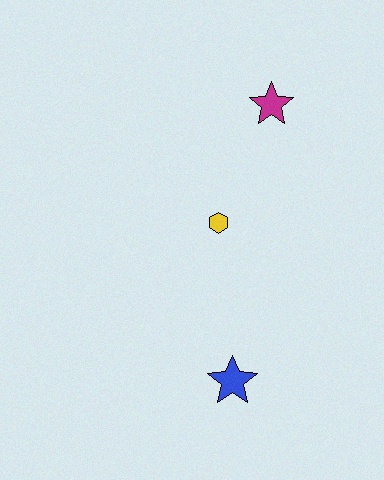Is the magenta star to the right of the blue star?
Yes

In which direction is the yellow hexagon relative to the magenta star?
The yellow hexagon is below the magenta star.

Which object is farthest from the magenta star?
The blue star is farthest from the magenta star.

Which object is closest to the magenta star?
The yellow hexagon is closest to the magenta star.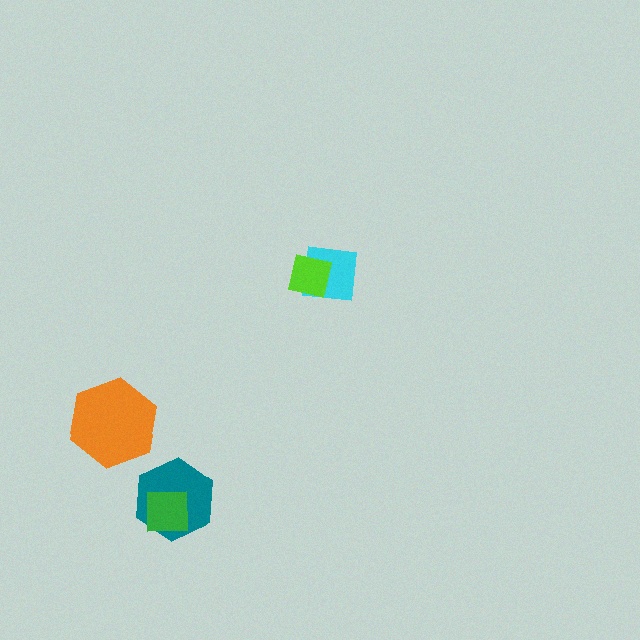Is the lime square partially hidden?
No, no other shape covers it.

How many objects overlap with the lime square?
1 object overlaps with the lime square.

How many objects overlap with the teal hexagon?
1 object overlaps with the teal hexagon.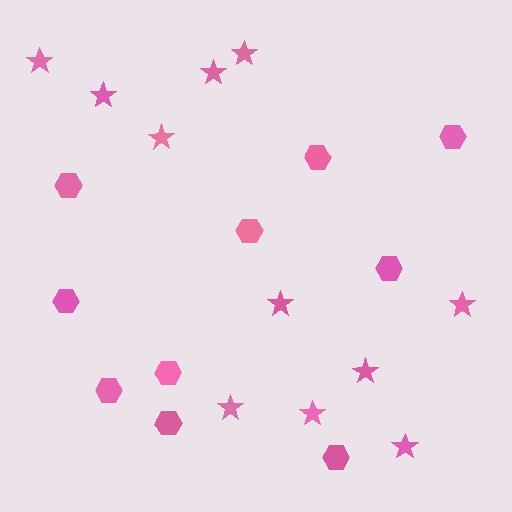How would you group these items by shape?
There are 2 groups: one group of hexagons (10) and one group of stars (11).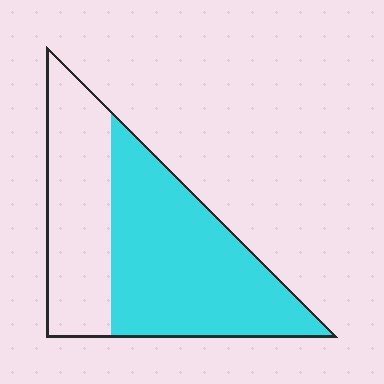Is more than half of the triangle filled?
Yes.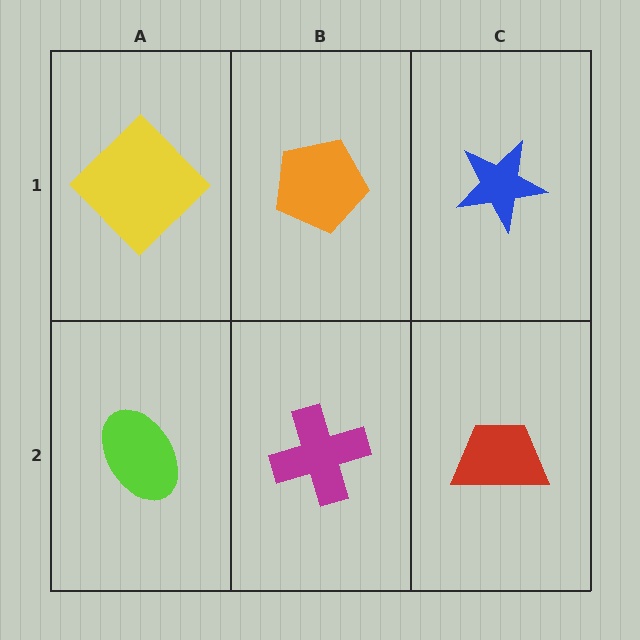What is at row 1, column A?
A yellow diamond.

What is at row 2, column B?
A magenta cross.